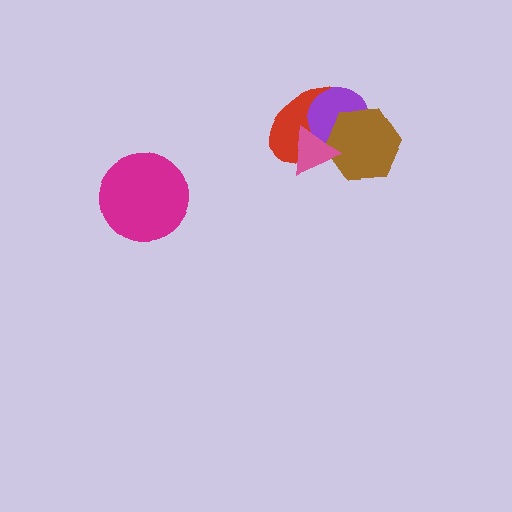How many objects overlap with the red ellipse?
3 objects overlap with the red ellipse.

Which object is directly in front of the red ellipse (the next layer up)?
The purple circle is directly in front of the red ellipse.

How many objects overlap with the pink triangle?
3 objects overlap with the pink triangle.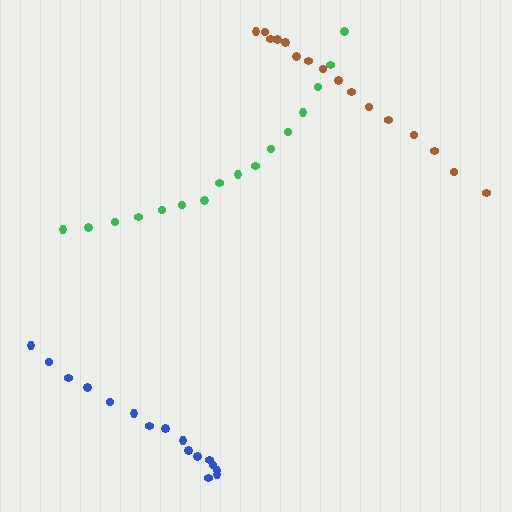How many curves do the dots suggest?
There are 3 distinct paths.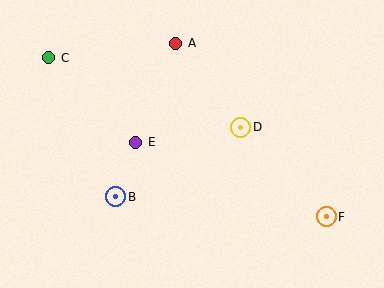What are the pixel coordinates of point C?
Point C is at (49, 58).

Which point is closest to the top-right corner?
Point D is closest to the top-right corner.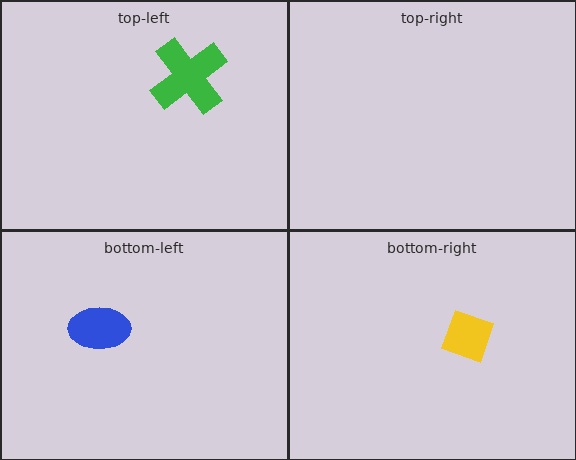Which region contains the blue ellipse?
The bottom-left region.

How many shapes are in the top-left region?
1.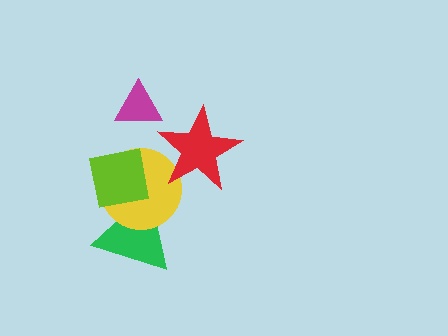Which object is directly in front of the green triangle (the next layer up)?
The yellow circle is directly in front of the green triangle.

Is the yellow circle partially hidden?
Yes, it is partially covered by another shape.